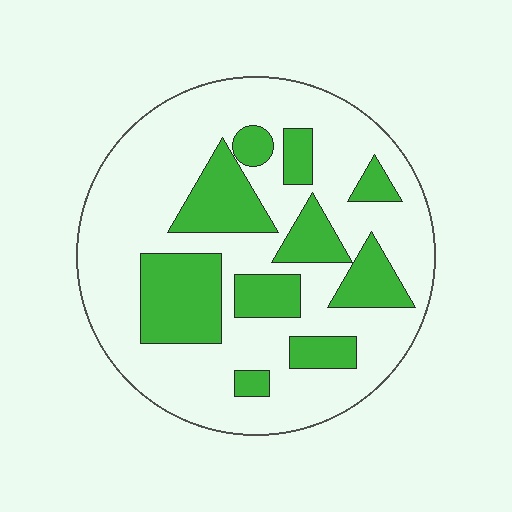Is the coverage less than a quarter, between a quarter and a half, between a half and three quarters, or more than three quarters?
Between a quarter and a half.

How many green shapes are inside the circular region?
10.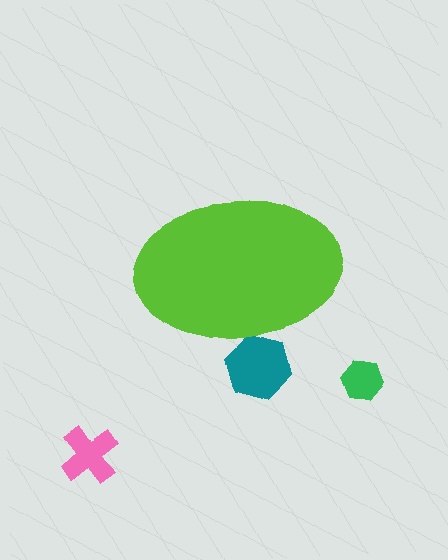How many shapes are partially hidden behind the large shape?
1 shape is partially hidden.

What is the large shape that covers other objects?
A lime ellipse.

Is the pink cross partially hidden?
No, the pink cross is fully visible.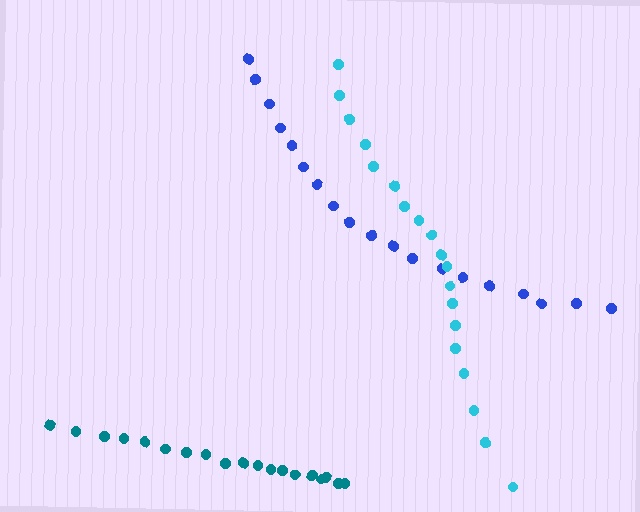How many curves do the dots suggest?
There are 3 distinct paths.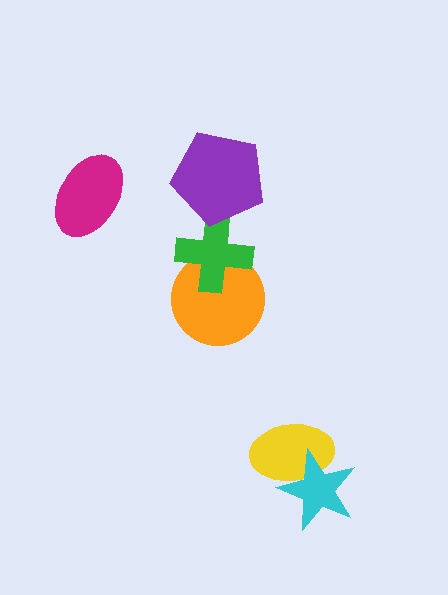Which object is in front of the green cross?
The purple pentagon is in front of the green cross.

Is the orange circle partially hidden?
Yes, it is partially covered by another shape.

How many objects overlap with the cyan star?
1 object overlaps with the cyan star.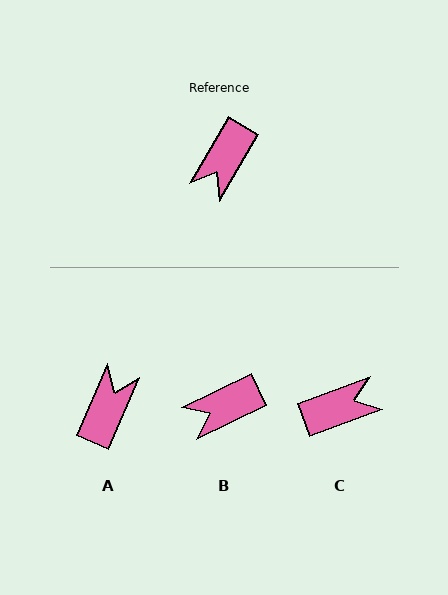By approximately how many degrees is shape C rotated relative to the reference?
Approximately 141 degrees counter-clockwise.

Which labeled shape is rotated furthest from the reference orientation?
A, about 173 degrees away.